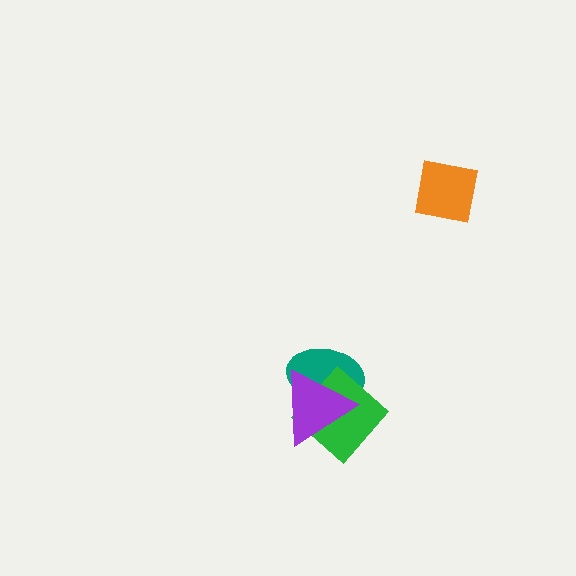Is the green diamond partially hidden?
Yes, it is partially covered by another shape.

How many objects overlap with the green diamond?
2 objects overlap with the green diamond.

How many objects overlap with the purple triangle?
2 objects overlap with the purple triangle.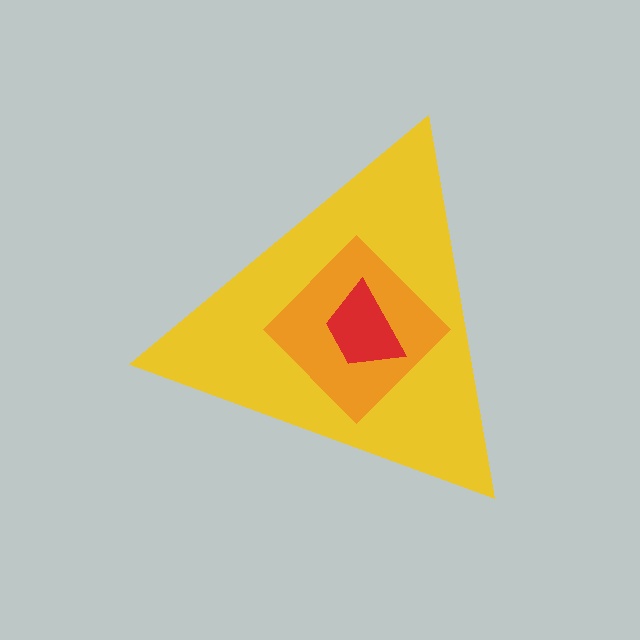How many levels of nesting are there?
3.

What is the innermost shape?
The red trapezoid.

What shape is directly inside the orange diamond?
The red trapezoid.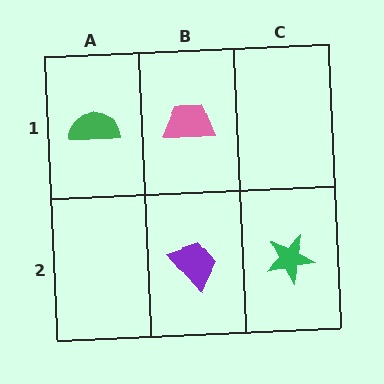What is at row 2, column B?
A purple trapezoid.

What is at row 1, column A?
A green semicircle.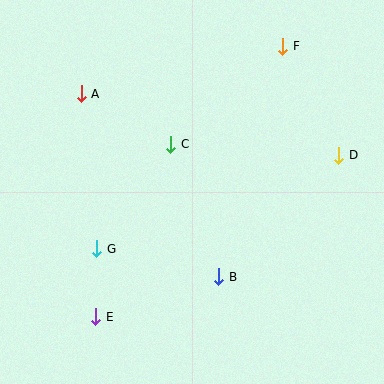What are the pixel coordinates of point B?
Point B is at (219, 277).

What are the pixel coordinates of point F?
Point F is at (283, 46).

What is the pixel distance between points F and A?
The distance between F and A is 207 pixels.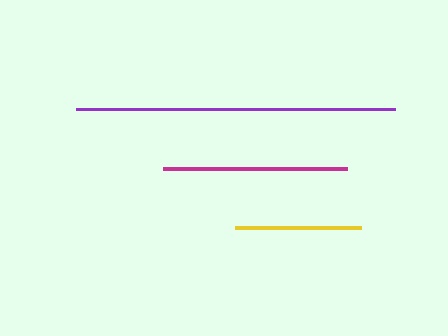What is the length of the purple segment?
The purple segment is approximately 319 pixels long.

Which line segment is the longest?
The purple line is the longest at approximately 319 pixels.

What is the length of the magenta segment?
The magenta segment is approximately 184 pixels long.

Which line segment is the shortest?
The yellow line is the shortest at approximately 126 pixels.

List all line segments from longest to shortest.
From longest to shortest: purple, magenta, yellow.